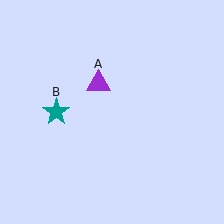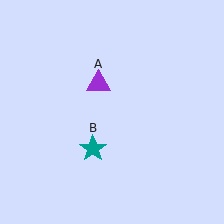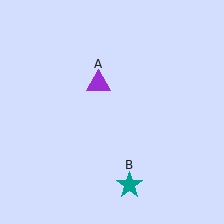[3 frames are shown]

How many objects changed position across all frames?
1 object changed position: teal star (object B).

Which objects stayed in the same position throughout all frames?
Purple triangle (object A) remained stationary.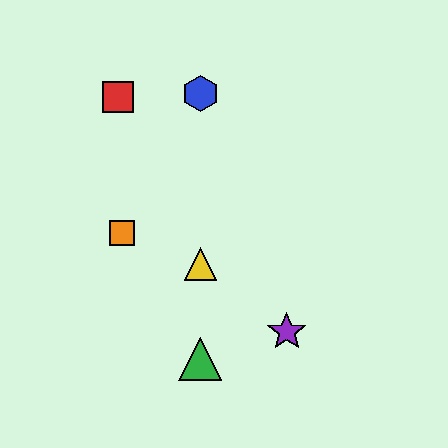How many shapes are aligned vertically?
3 shapes (the blue hexagon, the green triangle, the yellow triangle) are aligned vertically.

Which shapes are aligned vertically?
The blue hexagon, the green triangle, the yellow triangle are aligned vertically.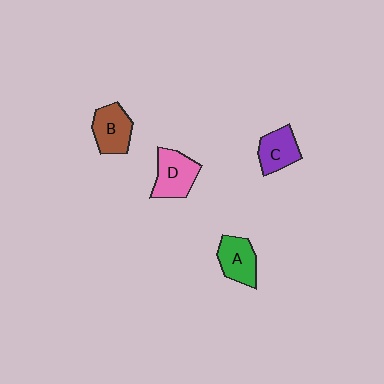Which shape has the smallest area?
Shape C (purple).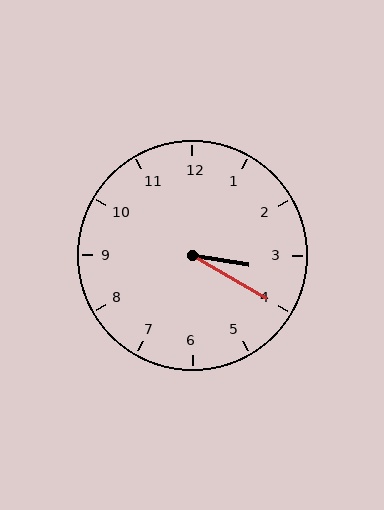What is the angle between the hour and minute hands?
Approximately 20 degrees.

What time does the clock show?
3:20.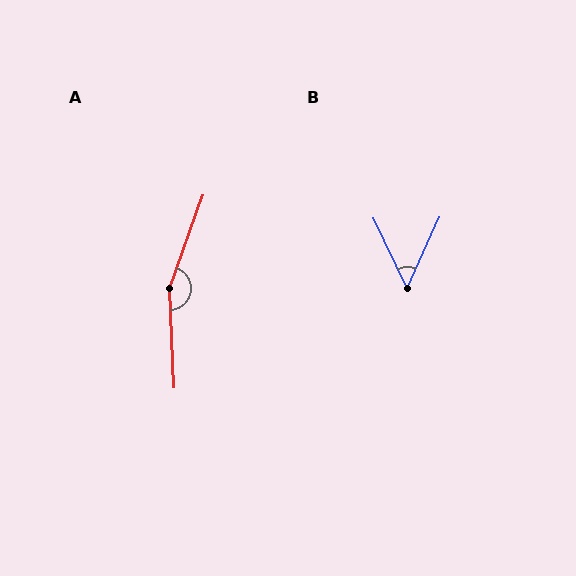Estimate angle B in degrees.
Approximately 50 degrees.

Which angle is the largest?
A, at approximately 158 degrees.